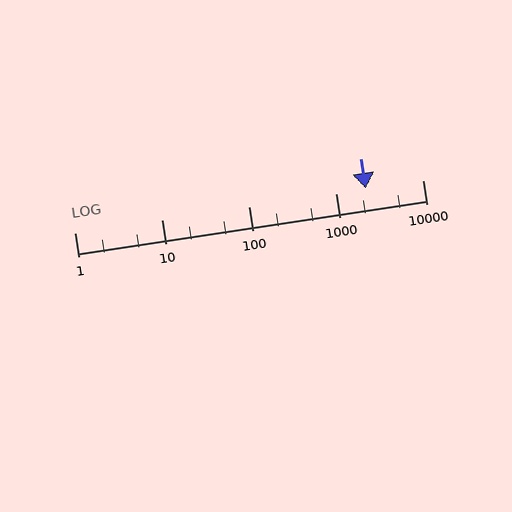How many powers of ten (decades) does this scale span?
The scale spans 4 decades, from 1 to 10000.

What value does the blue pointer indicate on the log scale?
The pointer indicates approximately 2200.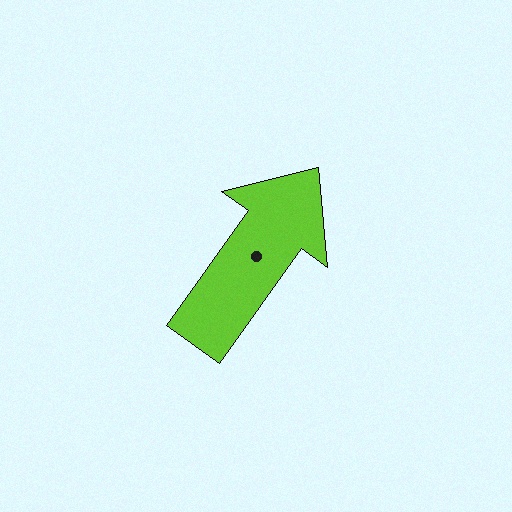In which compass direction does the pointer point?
Northeast.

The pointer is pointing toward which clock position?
Roughly 1 o'clock.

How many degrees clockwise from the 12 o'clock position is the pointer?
Approximately 35 degrees.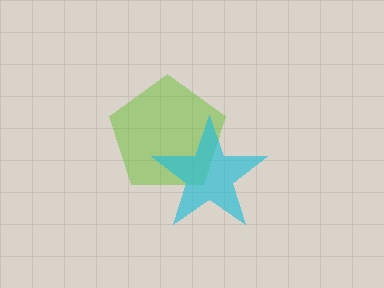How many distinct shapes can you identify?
There are 2 distinct shapes: a lime pentagon, a cyan star.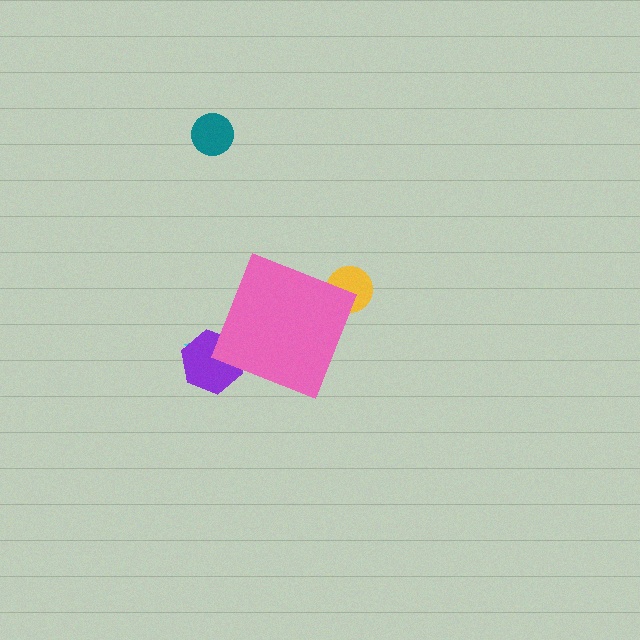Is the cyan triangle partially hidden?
Yes, the cyan triangle is partially hidden behind the pink diamond.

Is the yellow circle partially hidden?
Yes, the yellow circle is partially hidden behind the pink diamond.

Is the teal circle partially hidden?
No, the teal circle is fully visible.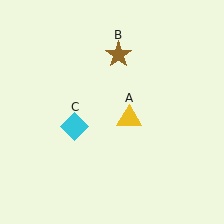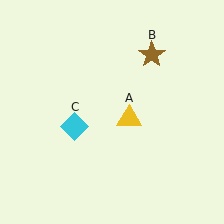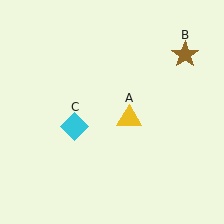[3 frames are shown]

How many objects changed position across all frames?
1 object changed position: brown star (object B).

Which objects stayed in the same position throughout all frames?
Yellow triangle (object A) and cyan diamond (object C) remained stationary.